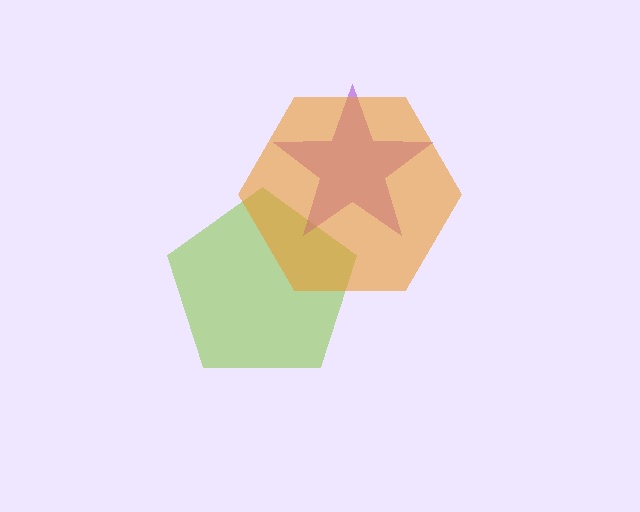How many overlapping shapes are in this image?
There are 3 overlapping shapes in the image.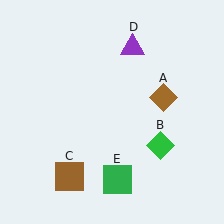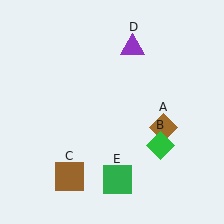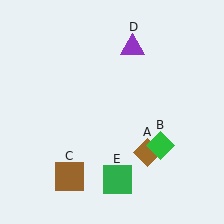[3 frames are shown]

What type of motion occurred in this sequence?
The brown diamond (object A) rotated clockwise around the center of the scene.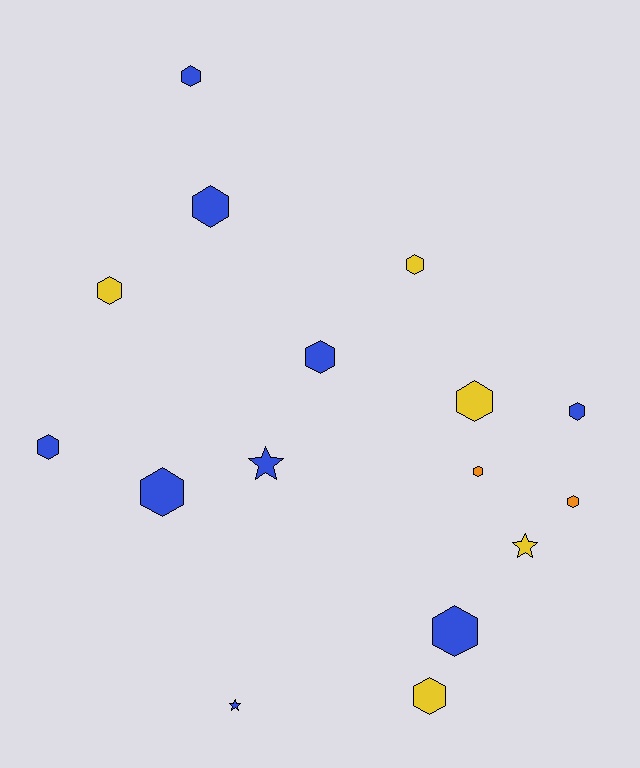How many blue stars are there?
There are 2 blue stars.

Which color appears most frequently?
Blue, with 9 objects.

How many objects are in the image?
There are 16 objects.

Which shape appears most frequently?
Hexagon, with 13 objects.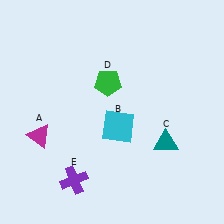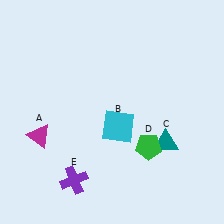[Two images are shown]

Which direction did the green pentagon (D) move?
The green pentagon (D) moved down.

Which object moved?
The green pentagon (D) moved down.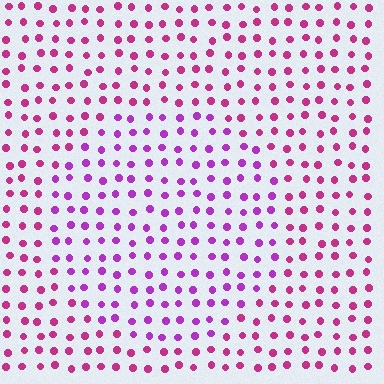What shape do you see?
I see a circle.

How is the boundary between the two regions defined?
The boundary is defined purely by a slight shift in hue (about 32 degrees). Spacing, size, and orientation are identical on both sides.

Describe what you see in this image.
The image is filled with small magenta elements in a uniform arrangement. A circle-shaped region is visible where the elements are tinted to a slightly different hue, forming a subtle color boundary.